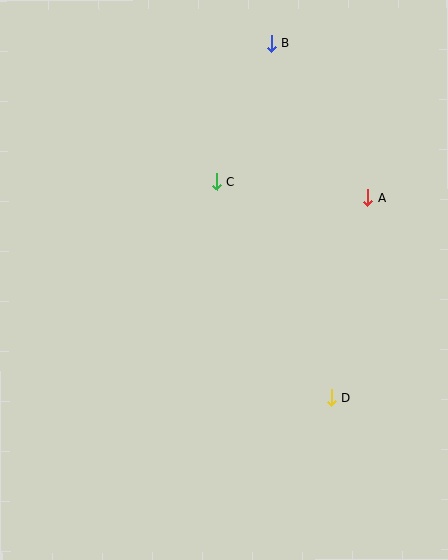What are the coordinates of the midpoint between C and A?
The midpoint between C and A is at (292, 190).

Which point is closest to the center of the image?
Point C at (217, 182) is closest to the center.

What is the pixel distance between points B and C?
The distance between B and C is 149 pixels.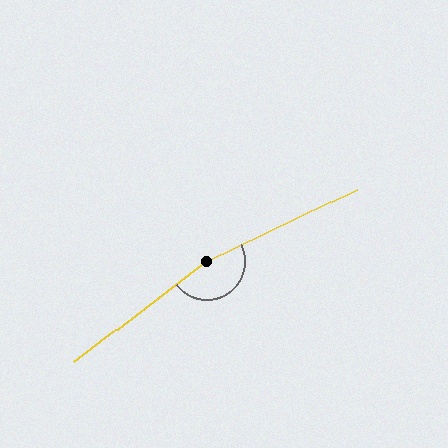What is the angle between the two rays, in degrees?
Approximately 168 degrees.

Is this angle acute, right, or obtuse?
It is obtuse.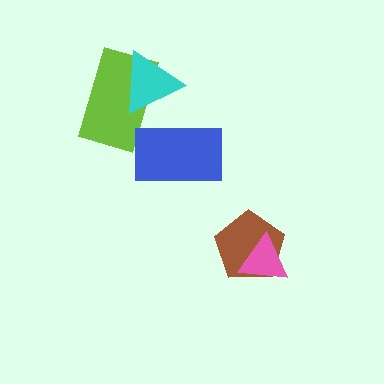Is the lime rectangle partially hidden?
Yes, it is partially covered by another shape.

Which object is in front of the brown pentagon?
The pink triangle is in front of the brown pentagon.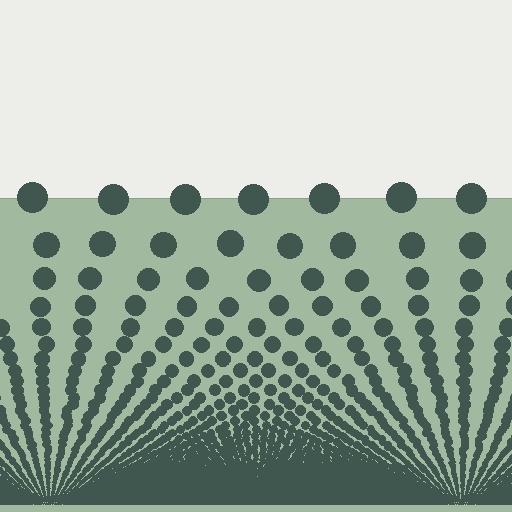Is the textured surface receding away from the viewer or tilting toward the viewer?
The surface appears to tilt toward the viewer. Texture elements get larger and sparser toward the top.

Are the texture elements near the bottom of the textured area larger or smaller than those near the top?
Smaller. The gradient is inverted — elements near the bottom are smaller and denser.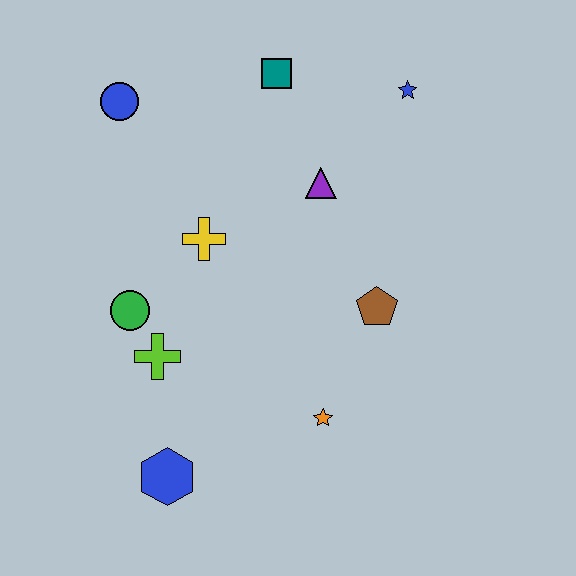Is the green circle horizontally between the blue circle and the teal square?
Yes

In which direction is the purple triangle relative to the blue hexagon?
The purple triangle is above the blue hexagon.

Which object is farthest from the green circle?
The blue star is farthest from the green circle.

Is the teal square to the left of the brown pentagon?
Yes